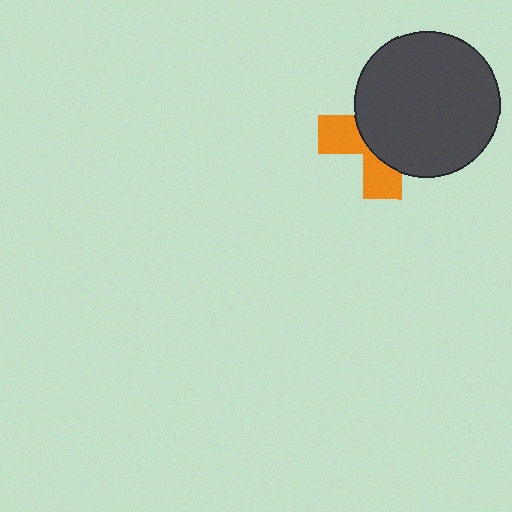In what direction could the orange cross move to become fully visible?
The orange cross could move toward the lower-left. That would shift it out from behind the dark gray circle entirely.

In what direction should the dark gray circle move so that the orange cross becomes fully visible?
The dark gray circle should move toward the upper-right. That is the shortest direction to clear the overlap and leave the orange cross fully visible.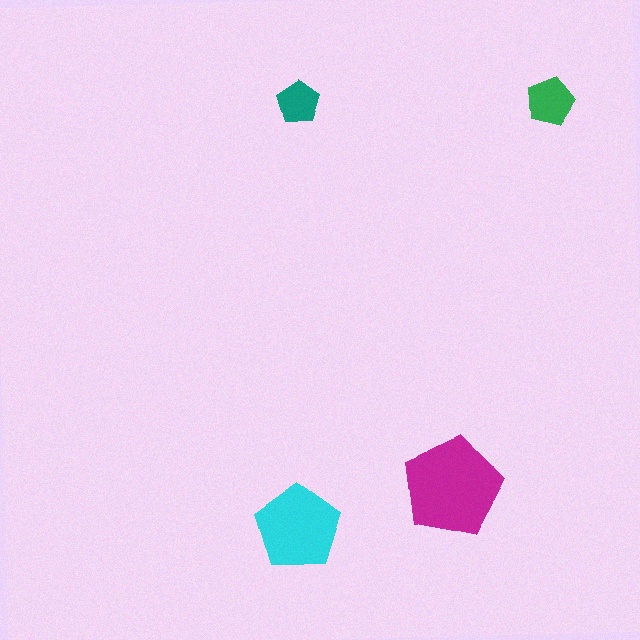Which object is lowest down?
The cyan pentagon is bottommost.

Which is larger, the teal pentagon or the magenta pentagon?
The magenta one.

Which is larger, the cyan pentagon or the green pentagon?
The cyan one.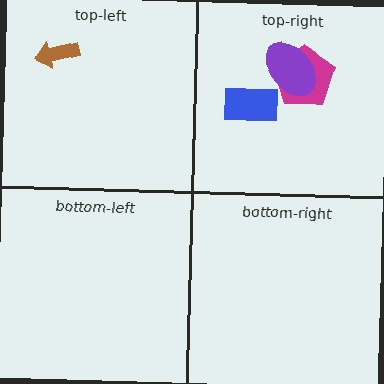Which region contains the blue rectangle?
The top-right region.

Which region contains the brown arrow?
The top-left region.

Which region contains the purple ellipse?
The top-right region.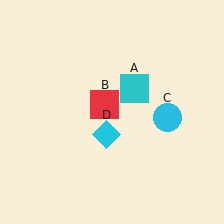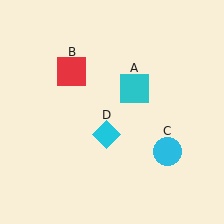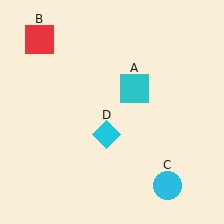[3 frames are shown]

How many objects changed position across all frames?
2 objects changed position: red square (object B), cyan circle (object C).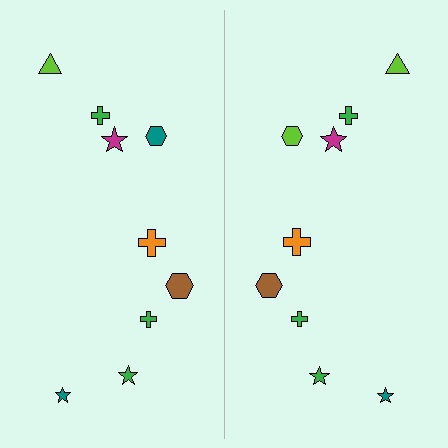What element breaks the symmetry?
The lime hexagon on the right side breaks the symmetry — its mirror counterpart is teal.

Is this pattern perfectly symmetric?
No, the pattern is not perfectly symmetric. The lime hexagon on the right side breaks the symmetry — its mirror counterpart is teal.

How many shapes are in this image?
There are 18 shapes in this image.